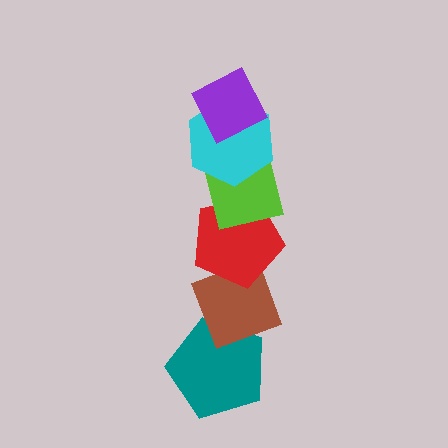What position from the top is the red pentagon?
The red pentagon is 4th from the top.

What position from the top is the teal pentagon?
The teal pentagon is 6th from the top.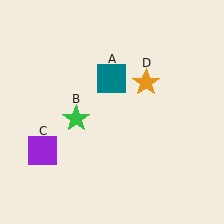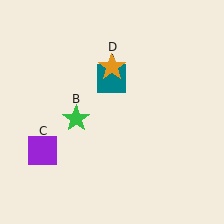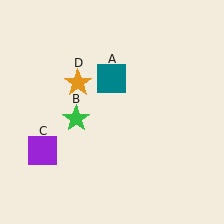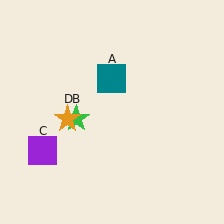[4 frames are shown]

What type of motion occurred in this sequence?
The orange star (object D) rotated counterclockwise around the center of the scene.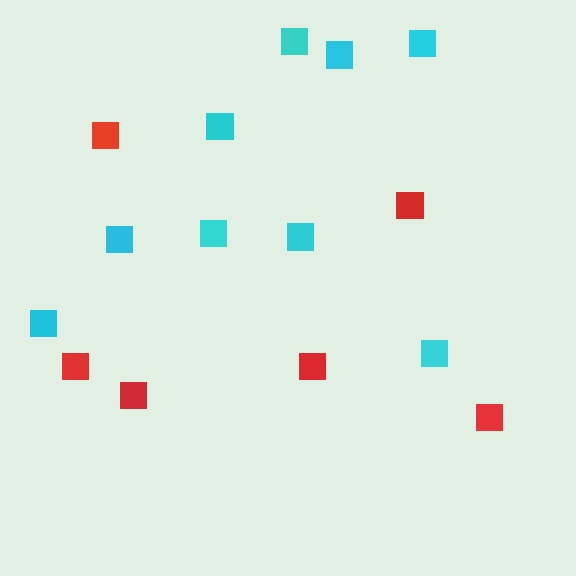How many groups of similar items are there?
There are 2 groups: one group of red squares (6) and one group of cyan squares (9).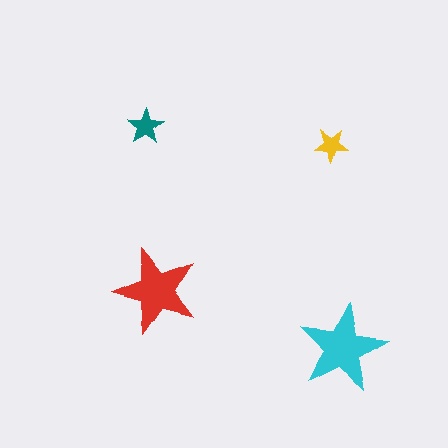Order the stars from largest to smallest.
the cyan one, the red one, the teal one, the yellow one.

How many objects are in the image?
There are 4 objects in the image.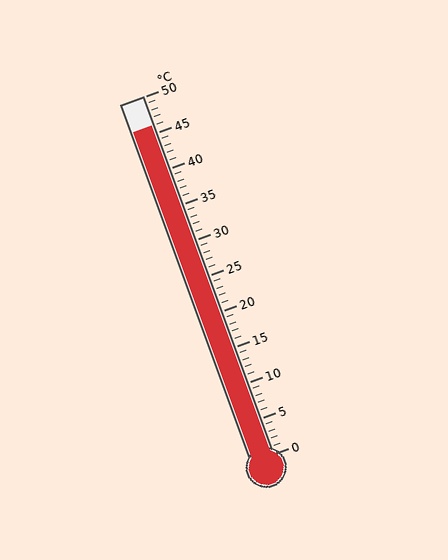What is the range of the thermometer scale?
The thermometer scale ranges from 0°C to 50°C.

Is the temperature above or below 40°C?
The temperature is above 40°C.